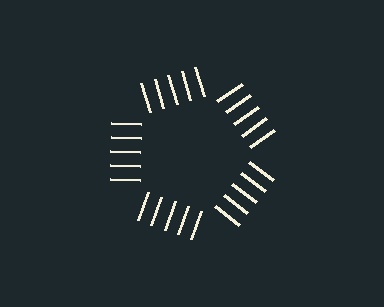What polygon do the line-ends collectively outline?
An illusory pentagon — the line segments terminate on its edges but no continuous stroke is drawn.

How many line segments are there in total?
25 — 5 along each of the 5 edges.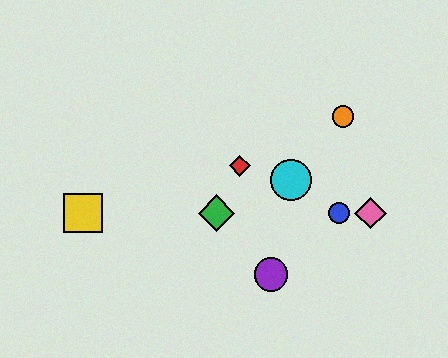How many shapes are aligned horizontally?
4 shapes (the blue circle, the green diamond, the yellow square, the pink diamond) are aligned horizontally.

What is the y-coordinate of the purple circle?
The purple circle is at y≈274.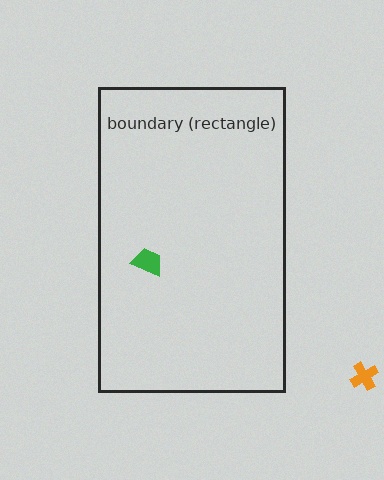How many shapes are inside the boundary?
1 inside, 1 outside.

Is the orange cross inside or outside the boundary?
Outside.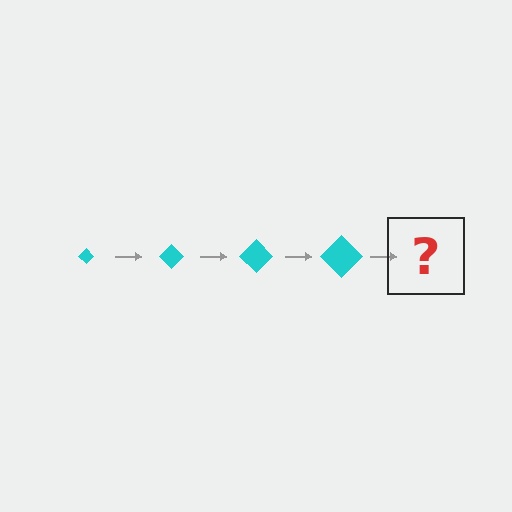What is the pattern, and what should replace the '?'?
The pattern is that the diamond gets progressively larger each step. The '?' should be a cyan diamond, larger than the previous one.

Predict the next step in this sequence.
The next step is a cyan diamond, larger than the previous one.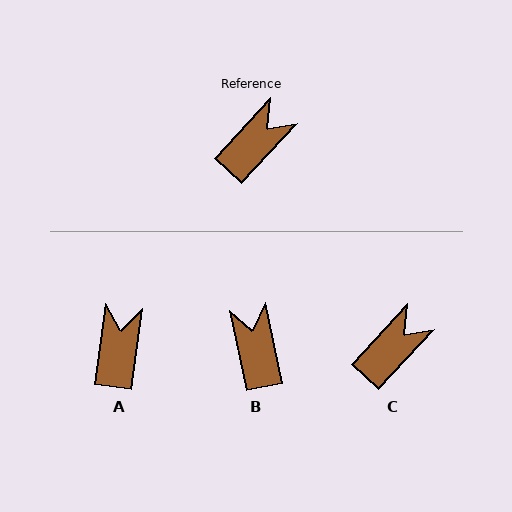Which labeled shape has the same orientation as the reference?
C.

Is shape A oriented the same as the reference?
No, it is off by about 35 degrees.